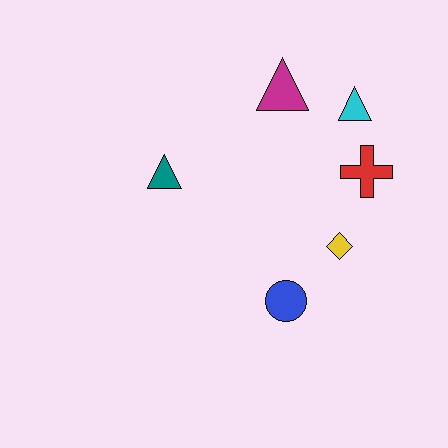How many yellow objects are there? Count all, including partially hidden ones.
There is 1 yellow object.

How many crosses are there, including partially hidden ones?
There is 1 cross.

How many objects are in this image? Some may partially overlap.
There are 6 objects.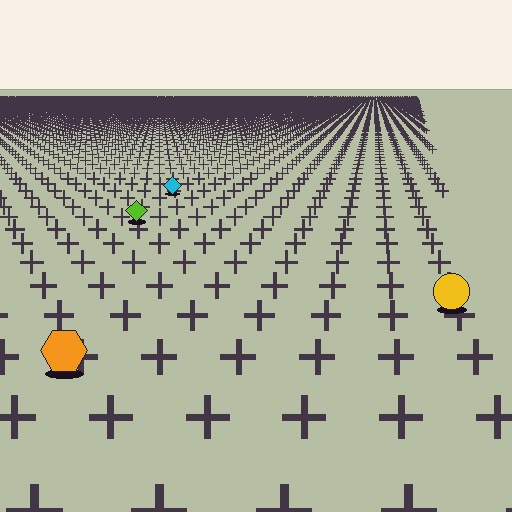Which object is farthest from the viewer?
The cyan diamond is farthest from the viewer. It appears smaller and the ground texture around it is denser.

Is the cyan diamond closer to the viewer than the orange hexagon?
No. The orange hexagon is closer — you can tell from the texture gradient: the ground texture is coarser near it.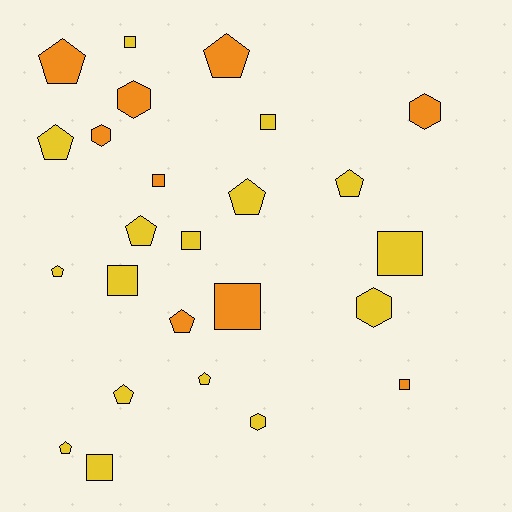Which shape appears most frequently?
Pentagon, with 11 objects.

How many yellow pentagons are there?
There are 8 yellow pentagons.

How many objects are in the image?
There are 25 objects.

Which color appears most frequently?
Yellow, with 16 objects.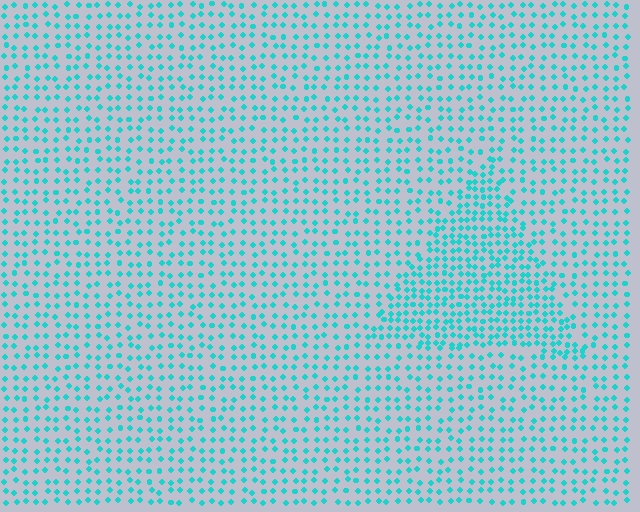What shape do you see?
I see a triangle.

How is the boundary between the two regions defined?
The boundary is defined by a change in element density (approximately 1.8x ratio). All elements are the same color, size, and shape.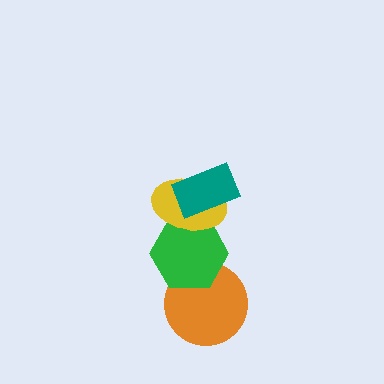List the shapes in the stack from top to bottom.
From top to bottom: the teal rectangle, the yellow ellipse, the green hexagon, the orange circle.